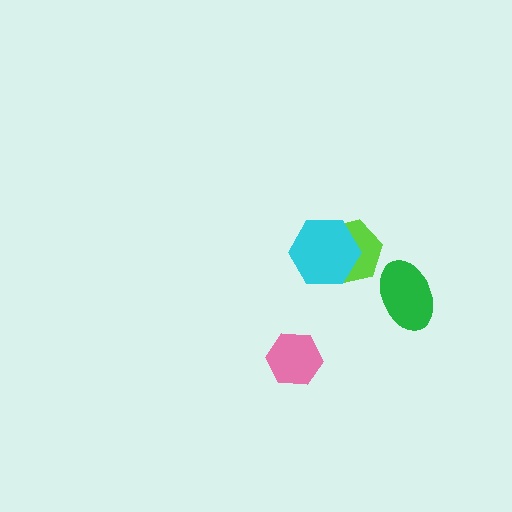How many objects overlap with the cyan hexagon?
1 object overlaps with the cyan hexagon.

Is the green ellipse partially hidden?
No, no other shape covers it.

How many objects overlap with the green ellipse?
0 objects overlap with the green ellipse.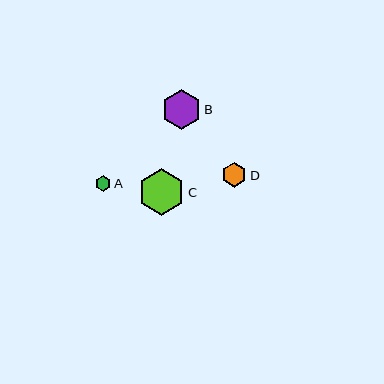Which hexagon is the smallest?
Hexagon A is the smallest with a size of approximately 16 pixels.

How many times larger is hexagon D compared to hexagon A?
Hexagon D is approximately 1.5 times the size of hexagon A.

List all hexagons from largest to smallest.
From largest to smallest: C, B, D, A.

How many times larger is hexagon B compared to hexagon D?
Hexagon B is approximately 1.6 times the size of hexagon D.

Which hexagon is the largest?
Hexagon C is the largest with a size of approximately 47 pixels.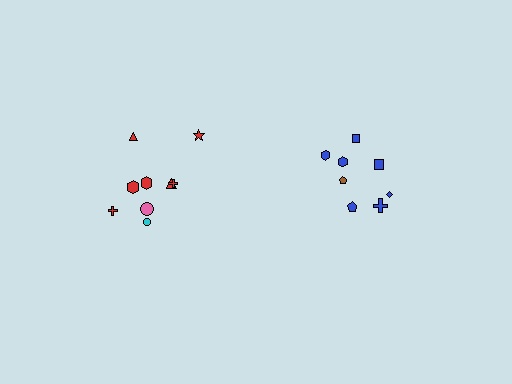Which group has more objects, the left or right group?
The left group.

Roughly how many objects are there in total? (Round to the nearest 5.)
Roughly 20 objects in total.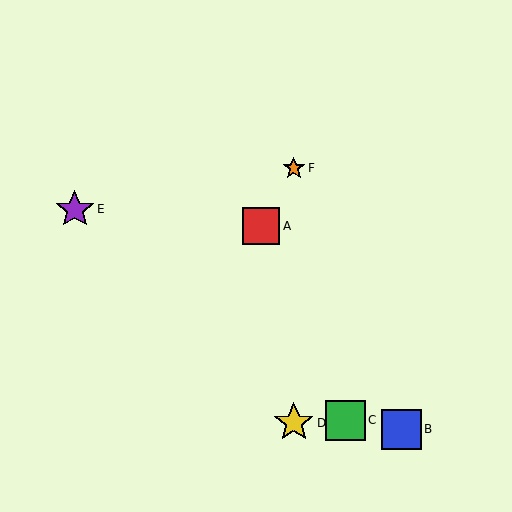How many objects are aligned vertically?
2 objects (D, F) are aligned vertically.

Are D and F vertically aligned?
Yes, both are at x≈294.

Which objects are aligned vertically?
Objects D, F are aligned vertically.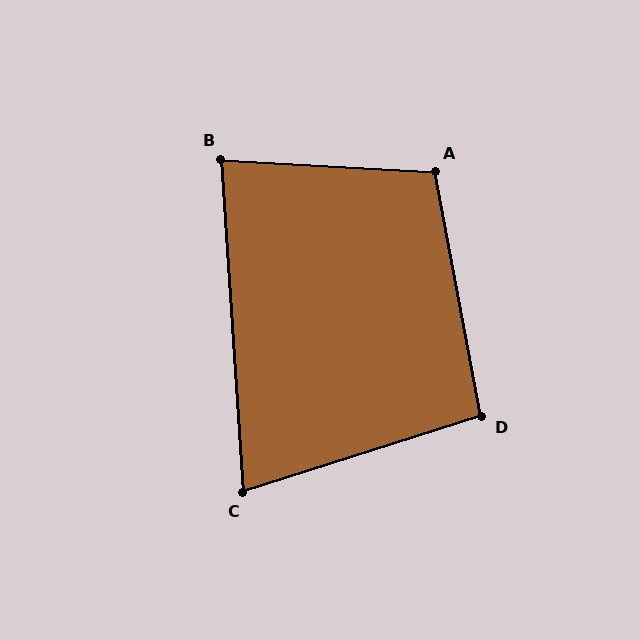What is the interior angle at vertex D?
Approximately 97 degrees (obtuse).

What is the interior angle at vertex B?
Approximately 83 degrees (acute).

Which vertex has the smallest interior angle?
C, at approximately 76 degrees.